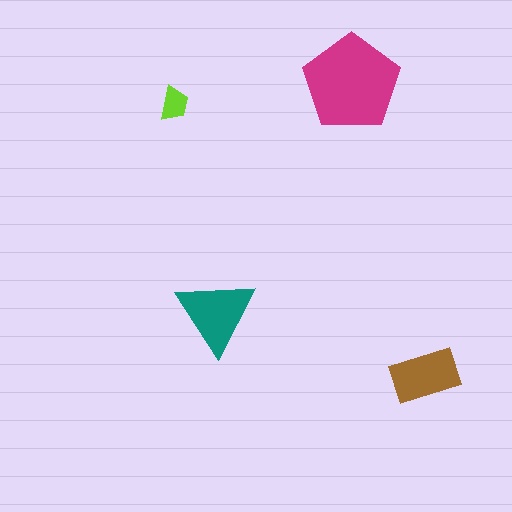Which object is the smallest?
The lime trapezoid.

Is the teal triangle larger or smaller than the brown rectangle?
Larger.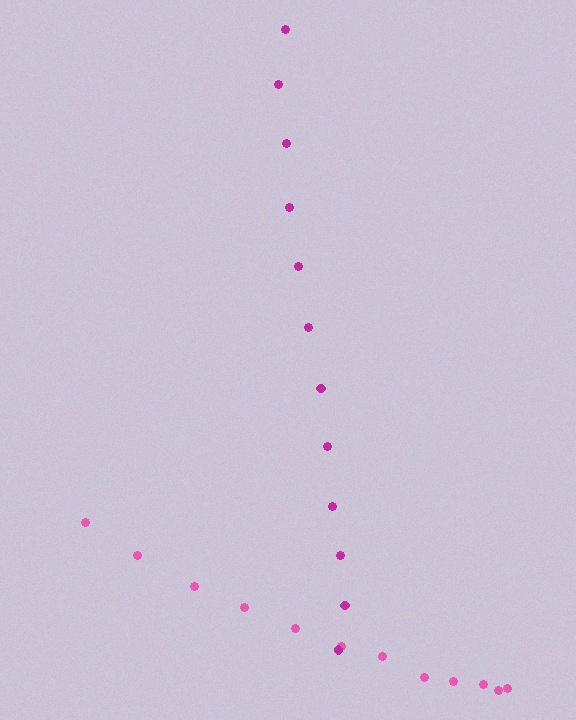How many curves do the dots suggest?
There are 2 distinct paths.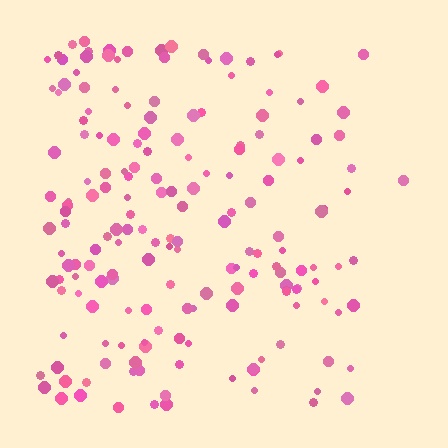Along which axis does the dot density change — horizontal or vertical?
Horizontal.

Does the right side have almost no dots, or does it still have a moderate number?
Still a moderate number, just noticeably fewer than the left.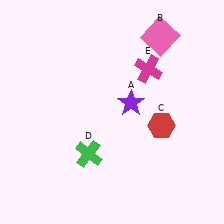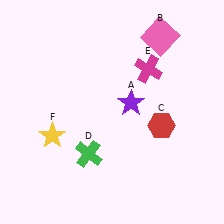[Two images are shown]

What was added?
A yellow star (F) was added in Image 2.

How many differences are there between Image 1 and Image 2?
There is 1 difference between the two images.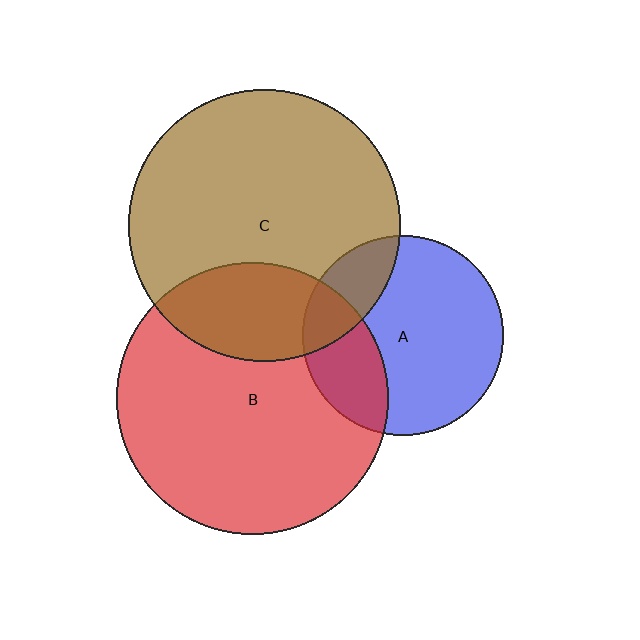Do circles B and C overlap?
Yes.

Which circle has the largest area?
Circle C (brown).